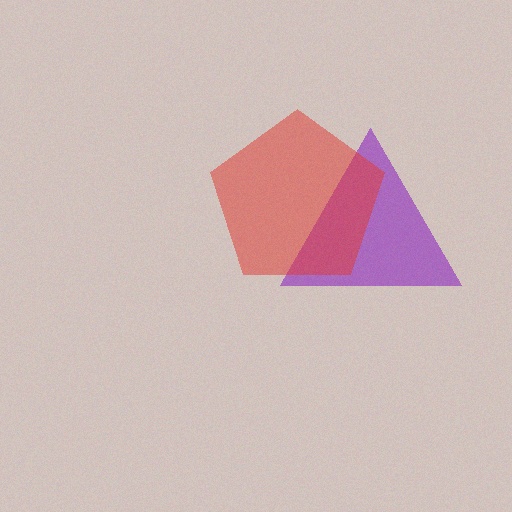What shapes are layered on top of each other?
The layered shapes are: a purple triangle, a red pentagon.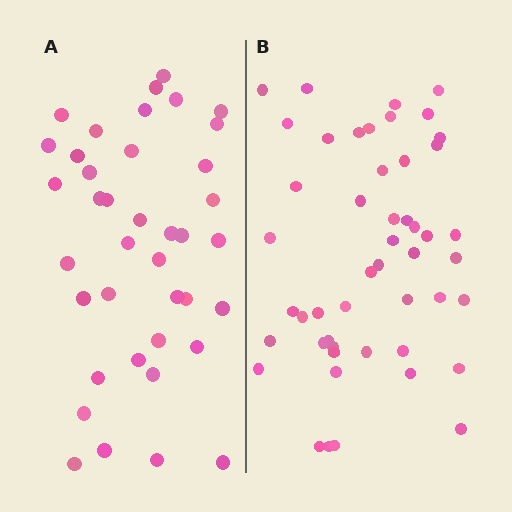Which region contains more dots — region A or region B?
Region B (the right region) has more dots.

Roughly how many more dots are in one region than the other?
Region B has roughly 10 or so more dots than region A.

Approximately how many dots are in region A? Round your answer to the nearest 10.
About 40 dots. (The exact count is 39, which rounds to 40.)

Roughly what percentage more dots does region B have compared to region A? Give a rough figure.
About 25% more.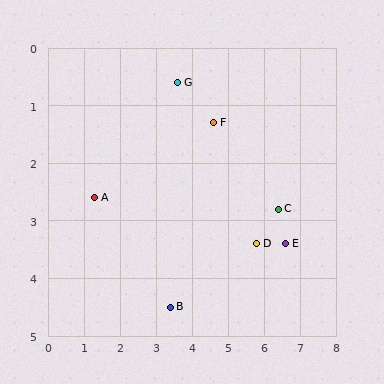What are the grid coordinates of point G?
Point G is at approximately (3.6, 0.6).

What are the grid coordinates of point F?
Point F is at approximately (4.6, 1.3).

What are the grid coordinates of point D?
Point D is at approximately (5.8, 3.4).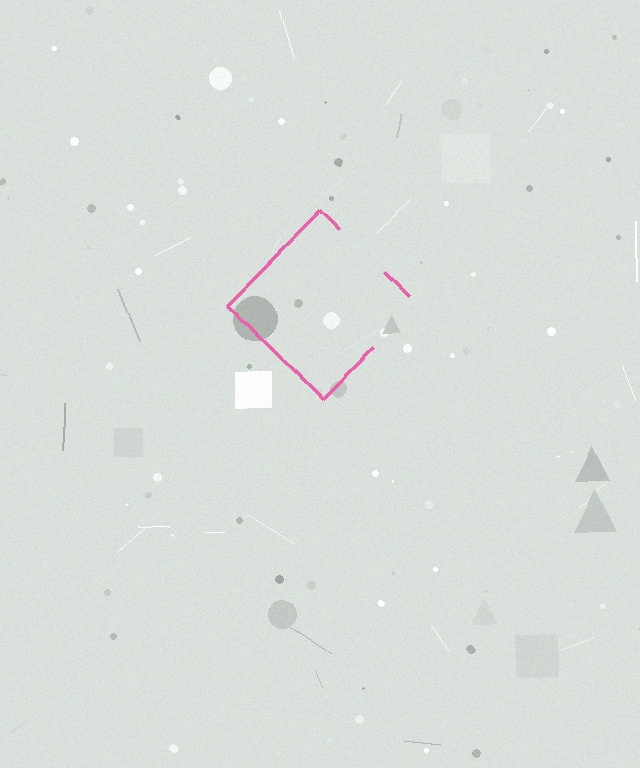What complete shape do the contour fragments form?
The contour fragments form a diamond.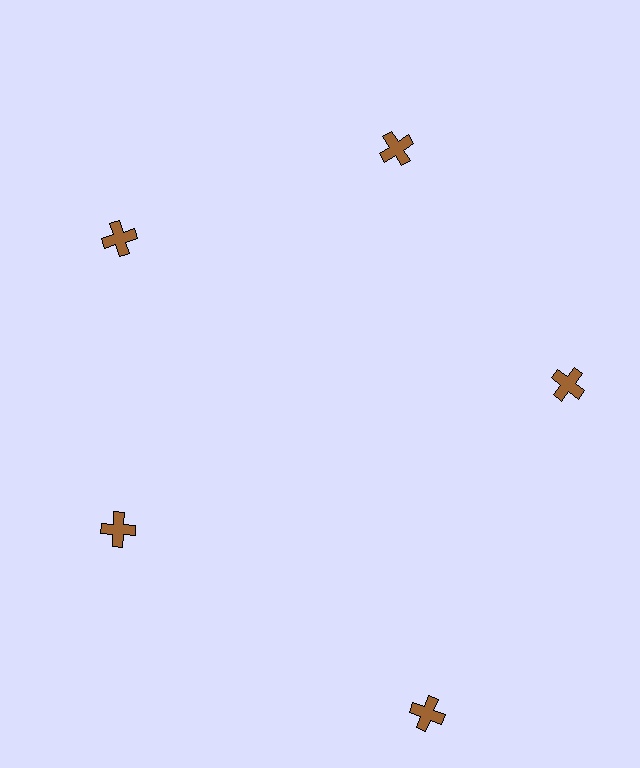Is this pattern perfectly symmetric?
No. The 5 brown crosses are arranged in a ring, but one element near the 5 o'clock position is pushed outward from the center, breaking the 5-fold rotational symmetry.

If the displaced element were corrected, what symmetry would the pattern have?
It would have 5-fold rotational symmetry — the pattern would map onto itself every 72 degrees.